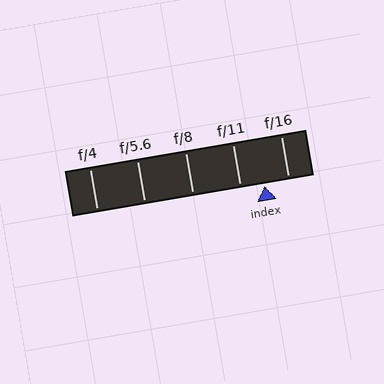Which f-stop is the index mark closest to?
The index mark is closest to f/11.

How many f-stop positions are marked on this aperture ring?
There are 5 f-stop positions marked.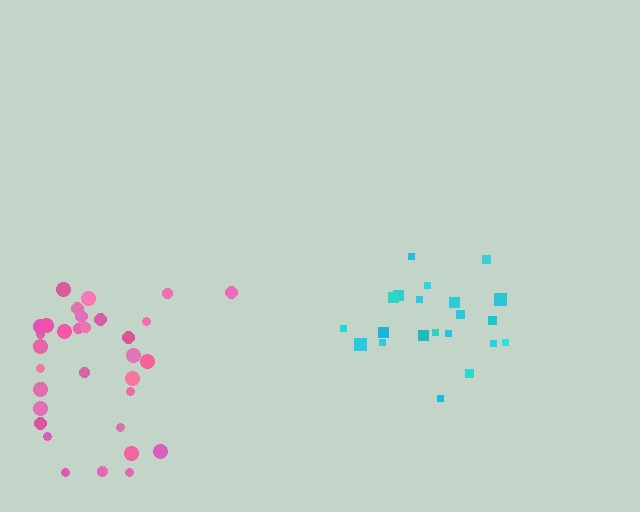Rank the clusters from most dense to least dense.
cyan, pink.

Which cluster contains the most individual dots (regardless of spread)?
Pink (34).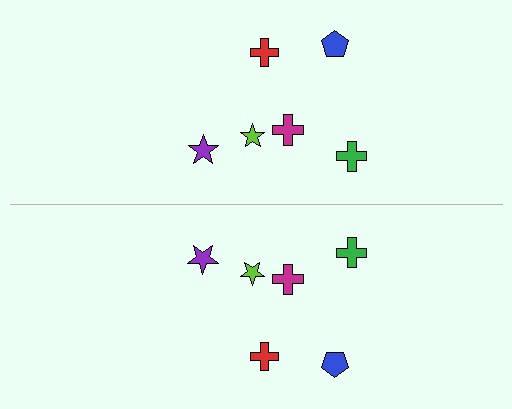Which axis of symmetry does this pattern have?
The pattern has a horizontal axis of symmetry running through the center of the image.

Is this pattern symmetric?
Yes, this pattern has bilateral (reflection) symmetry.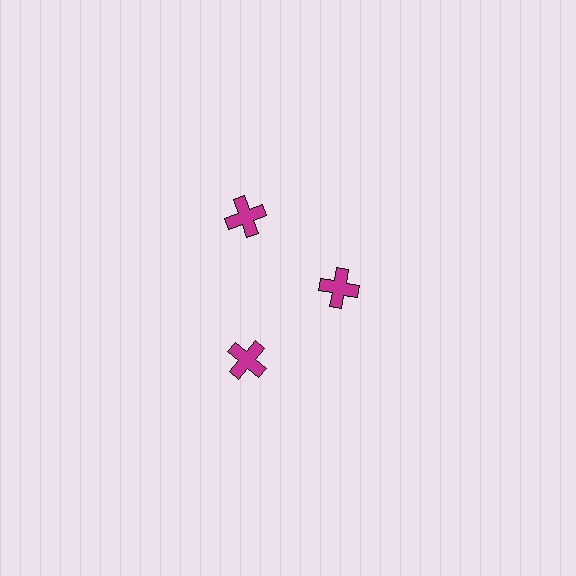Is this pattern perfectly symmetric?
No. The 3 magenta crosses are arranged in a ring, but one element near the 3 o'clock position is pulled inward toward the center, breaking the 3-fold rotational symmetry.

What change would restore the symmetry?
The symmetry would be restored by moving it outward, back onto the ring so that all 3 crosses sit at equal angles and equal distance from the center.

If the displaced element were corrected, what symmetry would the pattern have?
It would have 3-fold rotational symmetry — the pattern would map onto itself every 120 degrees.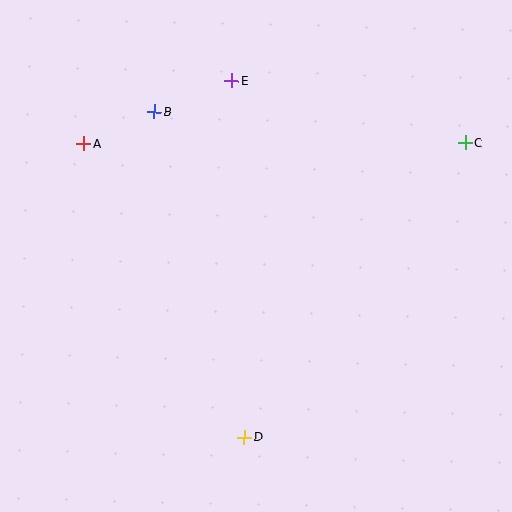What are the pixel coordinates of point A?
Point A is at (83, 144).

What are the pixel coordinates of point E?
Point E is at (232, 81).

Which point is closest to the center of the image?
Point B at (155, 112) is closest to the center.